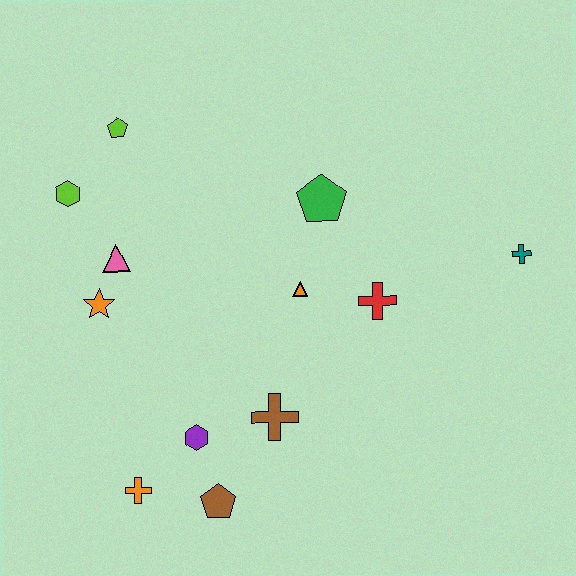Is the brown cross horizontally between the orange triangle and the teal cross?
No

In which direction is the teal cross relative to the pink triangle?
The teal cross is to the right of the pink triangle.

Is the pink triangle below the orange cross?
No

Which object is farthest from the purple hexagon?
The teal cross is farthest from the purple hexagon.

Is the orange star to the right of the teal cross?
No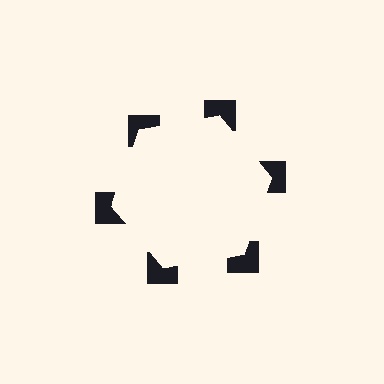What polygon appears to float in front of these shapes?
An illusory hexagon — its edges are inferred from the aligned wedge cuts in the notched squares, not physically drawn.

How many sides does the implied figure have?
6 sides.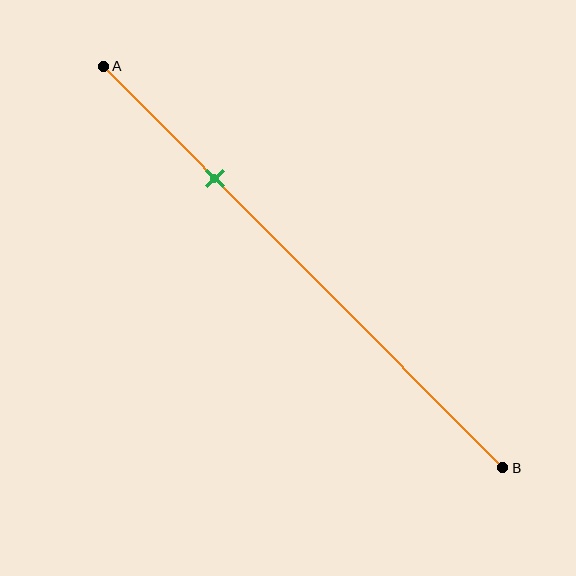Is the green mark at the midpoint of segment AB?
No, the mark is at about 30% from A, not at the 50% midpoint.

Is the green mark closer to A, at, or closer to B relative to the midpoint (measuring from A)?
The green mark is closer to point A than the midpoint of segment AB.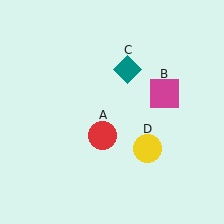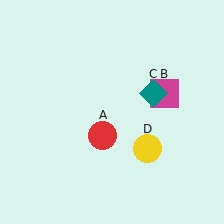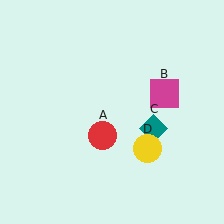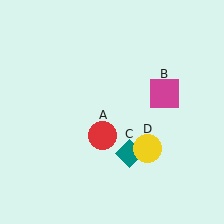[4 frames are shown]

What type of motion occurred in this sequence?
The teal diamond (object C) rotated clockwise around the center of the scene.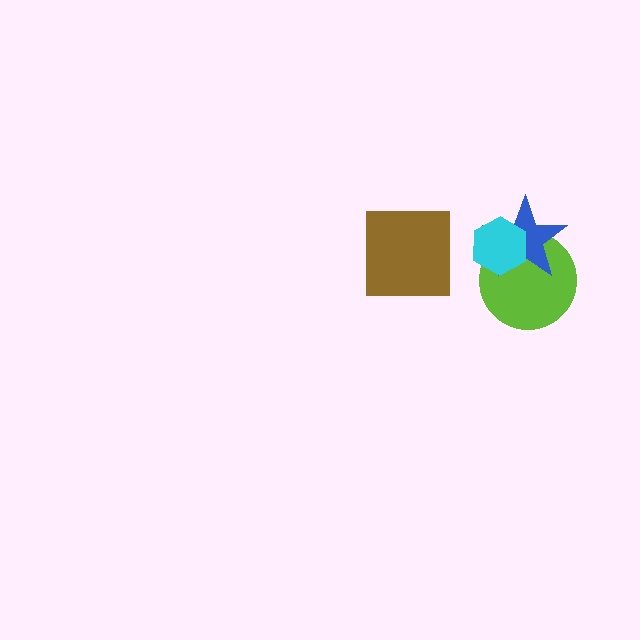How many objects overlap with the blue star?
2 objects overlap with the blue star.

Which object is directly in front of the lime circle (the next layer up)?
The blue star is directly in front of the lime circle.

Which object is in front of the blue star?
The cyan hexagon is in front of the blue star.